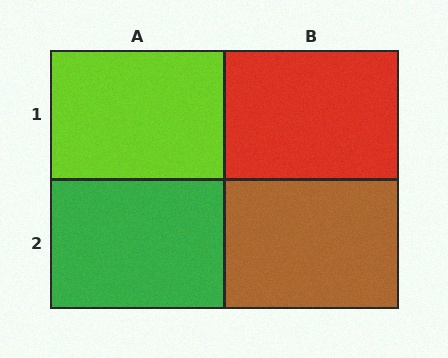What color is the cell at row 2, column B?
Brown.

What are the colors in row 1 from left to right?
Lime, red.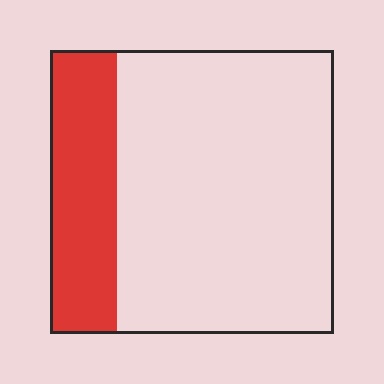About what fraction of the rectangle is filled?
About one quarter (1/4).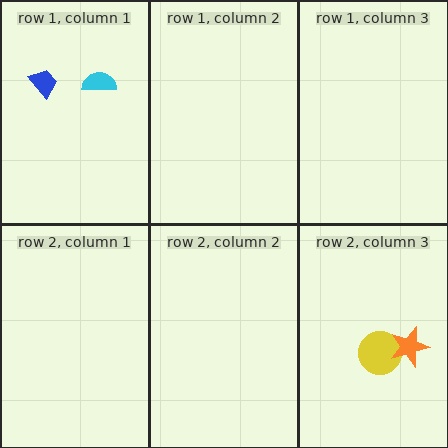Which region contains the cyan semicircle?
The row 1, column 1 region.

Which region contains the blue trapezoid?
The row 1, column 1 region.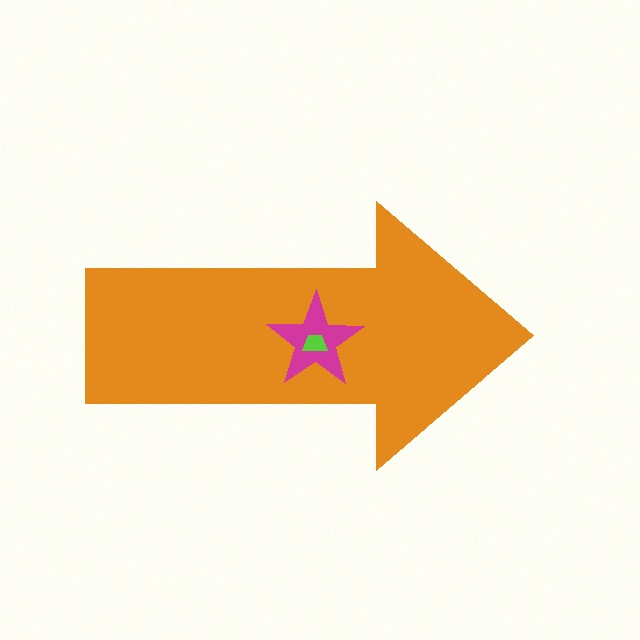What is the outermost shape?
The orange arrow.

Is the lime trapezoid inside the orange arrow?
Yes.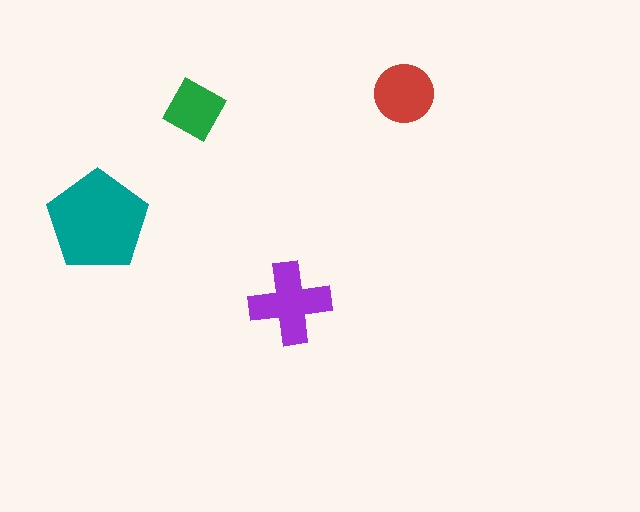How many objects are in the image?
There are 4 objects in the image.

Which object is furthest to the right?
The red circle is rightmost.